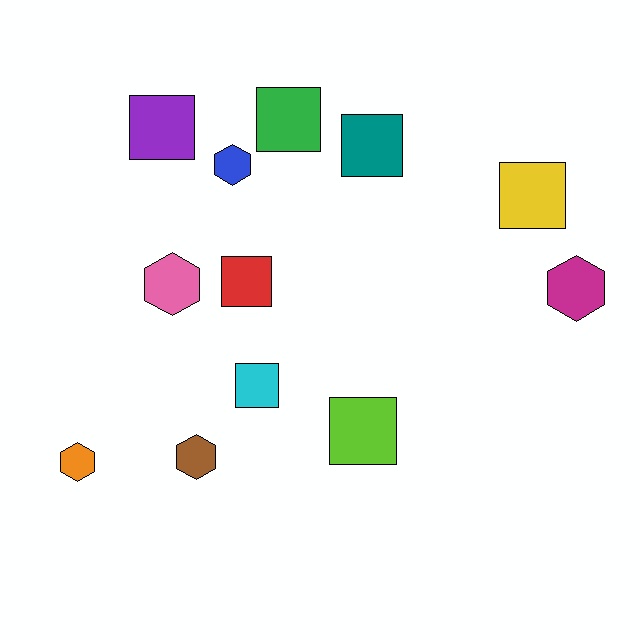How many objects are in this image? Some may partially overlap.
There are 12 objects.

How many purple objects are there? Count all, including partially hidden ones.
There is 1 purple object.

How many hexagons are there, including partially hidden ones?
There are 5 hexagons.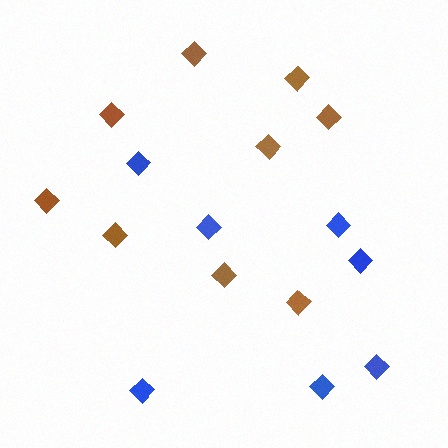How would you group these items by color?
There are 2 groups: one group of brown diamonds (9) and one group of blue diamonds (7).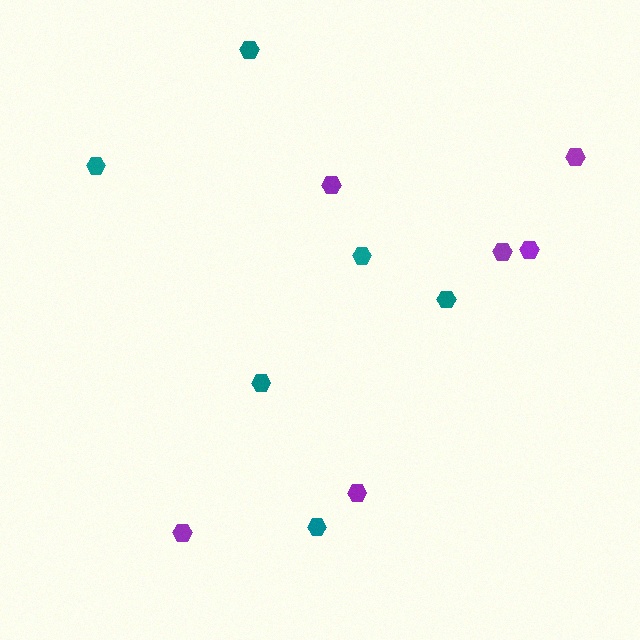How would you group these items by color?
There are 2 groups: one group of purple hexagons (6) and one group of teal hexagons (6).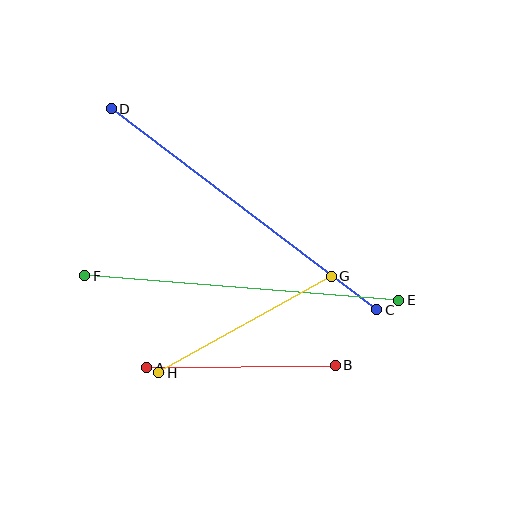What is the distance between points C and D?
The distance is approximately 333 pixels.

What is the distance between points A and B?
The distance is approximately 189 pixels.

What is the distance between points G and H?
The distance is approximately 198 pixels.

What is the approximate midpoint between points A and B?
The midpoint is at approximately (241, 366) pixels.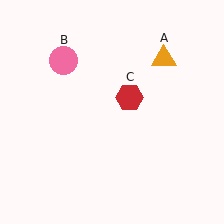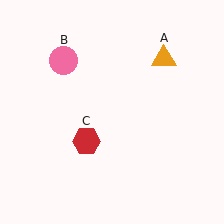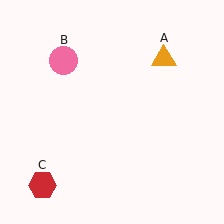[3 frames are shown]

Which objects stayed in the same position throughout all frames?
Orange triangle (object A) and pink circle (object B) remained stationary.